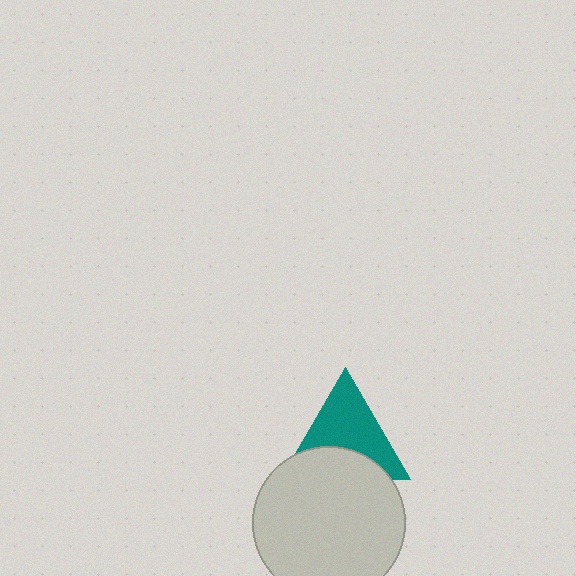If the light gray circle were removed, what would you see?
You would see the complete teal triangle.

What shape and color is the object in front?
The object in front is a light gray circle.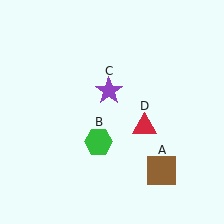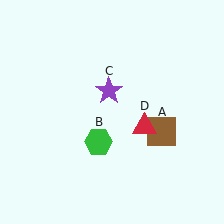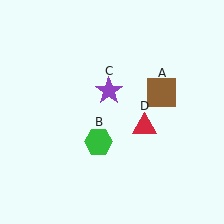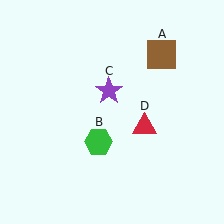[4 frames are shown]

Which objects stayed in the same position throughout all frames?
Green hexagon (object B) and purple star (object C) and red triangle (object D) remained stationary.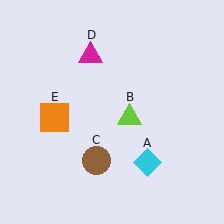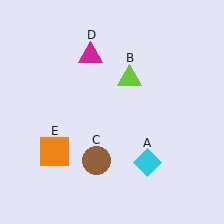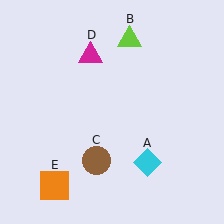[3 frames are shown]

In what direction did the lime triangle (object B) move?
The lime triangle (object B) moved up.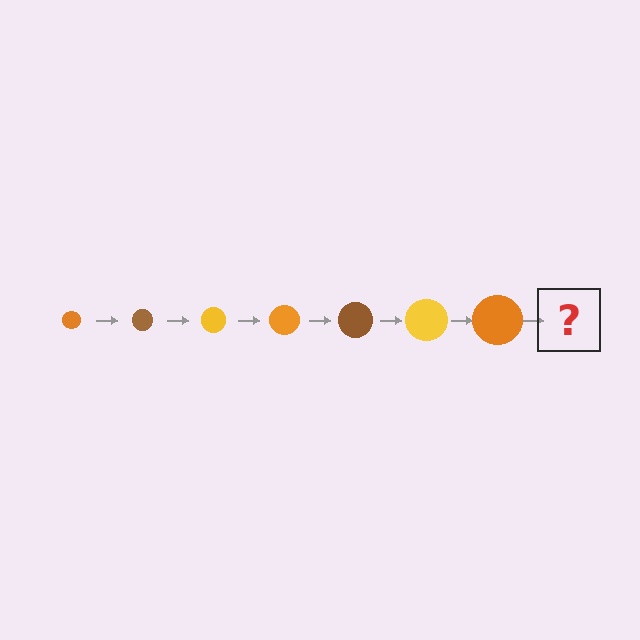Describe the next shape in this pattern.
It should be a brown circle, larger than the previous one.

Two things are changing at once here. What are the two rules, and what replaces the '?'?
The two rules are that the circle grows larger each step and the color cycles through orange, brown, and yellow. The '?' should be a brown circle, larger than the previous one.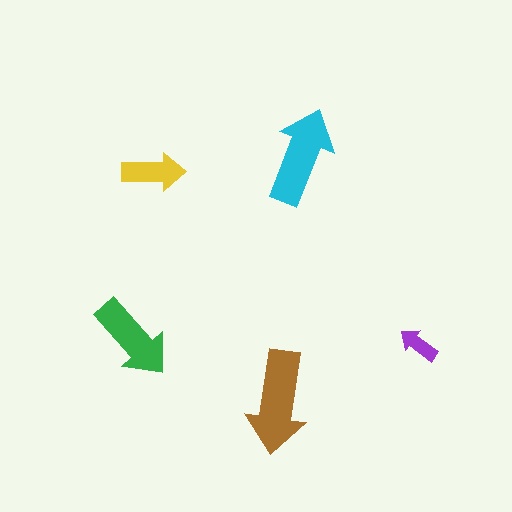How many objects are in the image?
There are 5 objects in the image.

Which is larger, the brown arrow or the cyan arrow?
The brown one.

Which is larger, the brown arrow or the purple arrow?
The brown one.